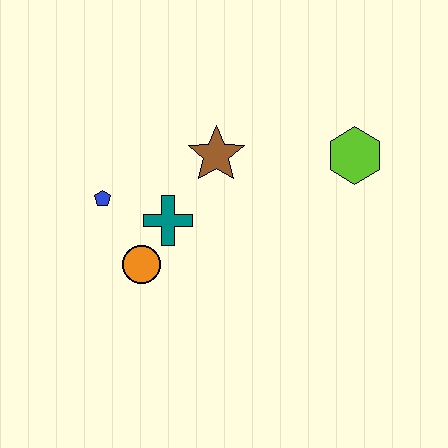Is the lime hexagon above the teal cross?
Yes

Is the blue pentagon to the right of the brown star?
No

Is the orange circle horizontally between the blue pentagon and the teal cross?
Yes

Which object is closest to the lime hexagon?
The brown star is closest to the lime hexagon.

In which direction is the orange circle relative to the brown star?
The orange circle is below the brown star.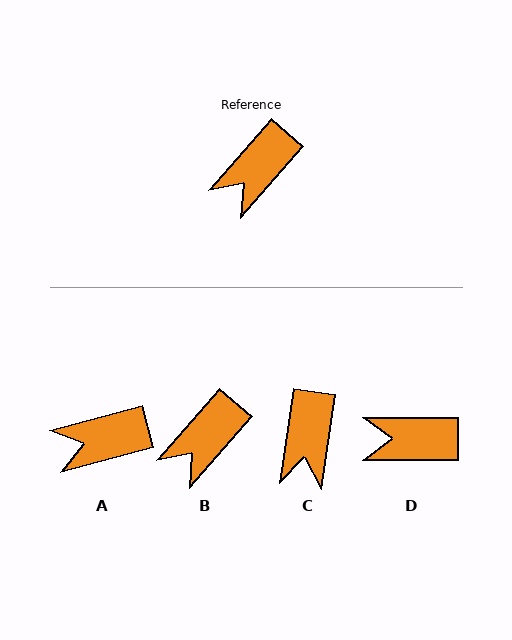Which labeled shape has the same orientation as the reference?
B.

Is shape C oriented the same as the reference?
No, it is off by about 33 degrees.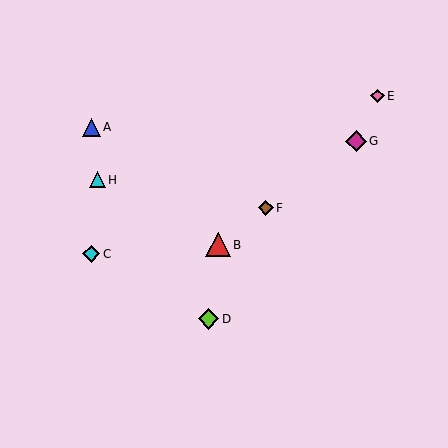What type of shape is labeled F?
Shape F is a brown diamond.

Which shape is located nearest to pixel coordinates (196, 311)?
The lime diamond (labeled D) at (209, 319) is nearest to that location.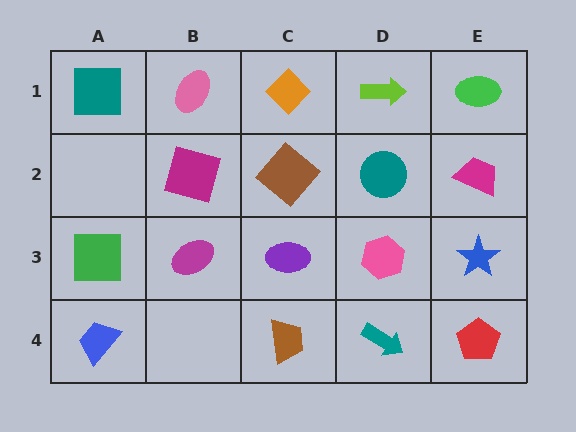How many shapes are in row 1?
5 shapes.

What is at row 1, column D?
A lime arrow.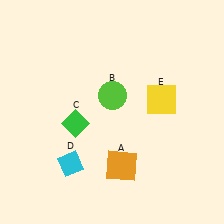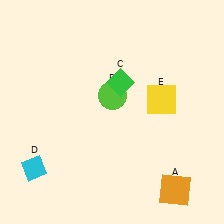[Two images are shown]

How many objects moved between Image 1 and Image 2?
3 objects moved between the two images.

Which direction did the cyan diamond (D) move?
The cyan diamond (D) moved left.